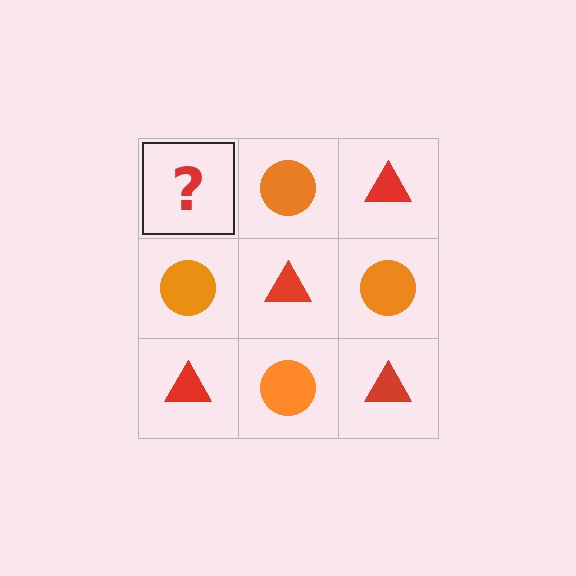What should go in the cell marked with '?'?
The missing cell should contain a red triangle.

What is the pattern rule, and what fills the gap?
The rule is that it alternates red triangle and orange circle in a checkerboard pattern. The gap should be filled with a red triangle.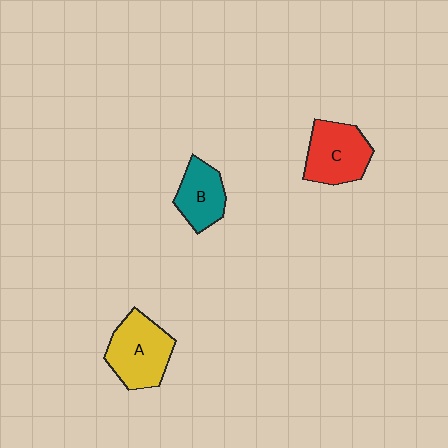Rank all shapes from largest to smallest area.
From largest to smallest: A (yellow), C (red), B (teal).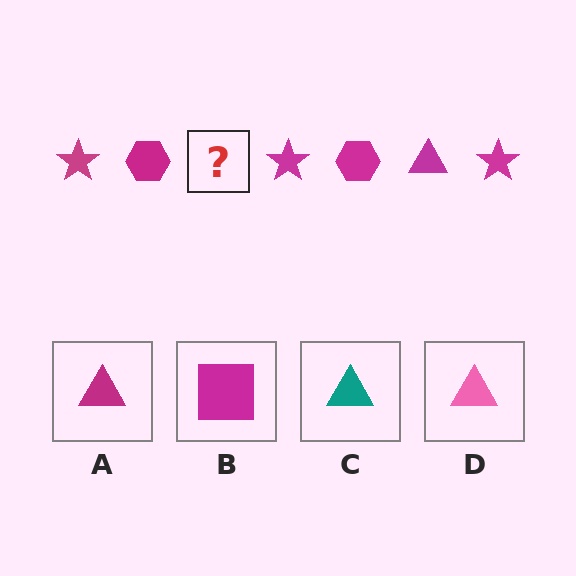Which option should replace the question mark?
Option A.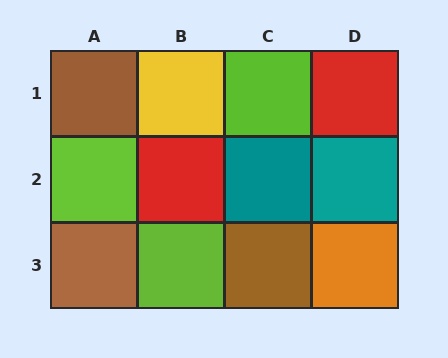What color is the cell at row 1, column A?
Brown.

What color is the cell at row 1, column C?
Lime.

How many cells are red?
2 cells are red.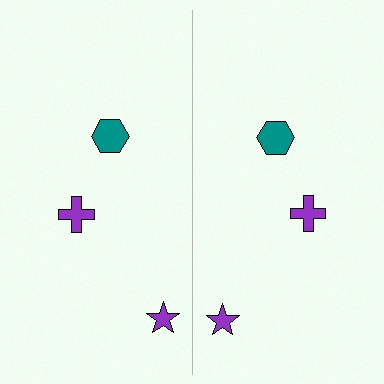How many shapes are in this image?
There are 6 shapes in this image.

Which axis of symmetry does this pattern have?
The pattern has a vertical axis of symmetry running through the center of the image.